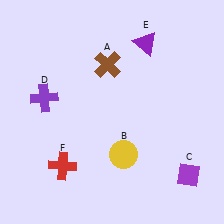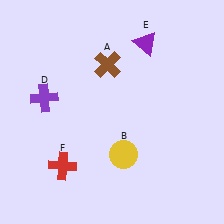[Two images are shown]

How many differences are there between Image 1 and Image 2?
There is 1 difference between the two images.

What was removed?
The purple diamond (C) was removed in Image 2.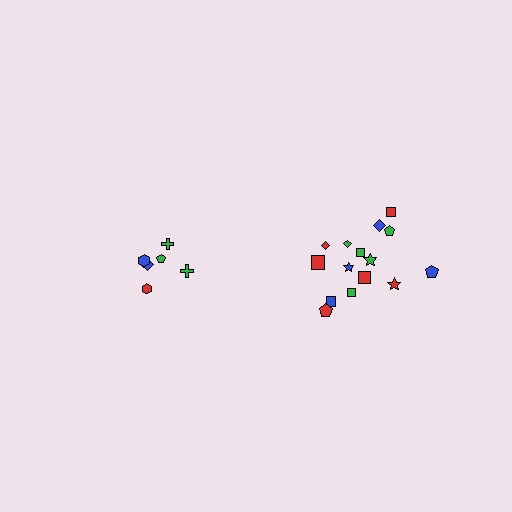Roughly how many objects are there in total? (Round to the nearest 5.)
Roughly 20 objects in total.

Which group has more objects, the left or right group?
The right group.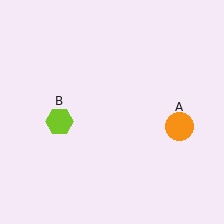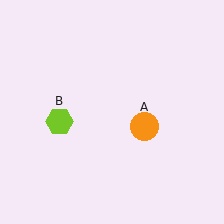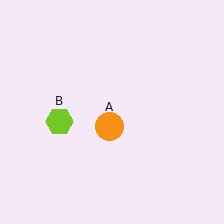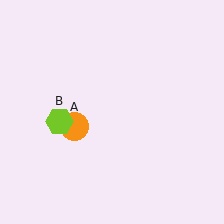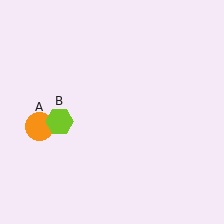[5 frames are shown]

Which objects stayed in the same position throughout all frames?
Lime hexagon (object B) remained stationary.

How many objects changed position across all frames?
1 object changed position: orange circle (object A).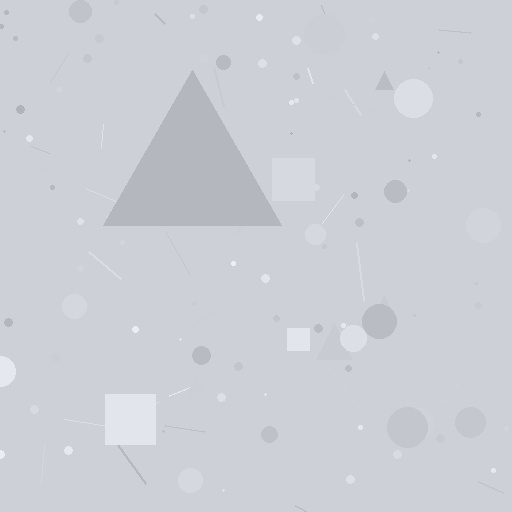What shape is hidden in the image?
A triangle is hidden in the image.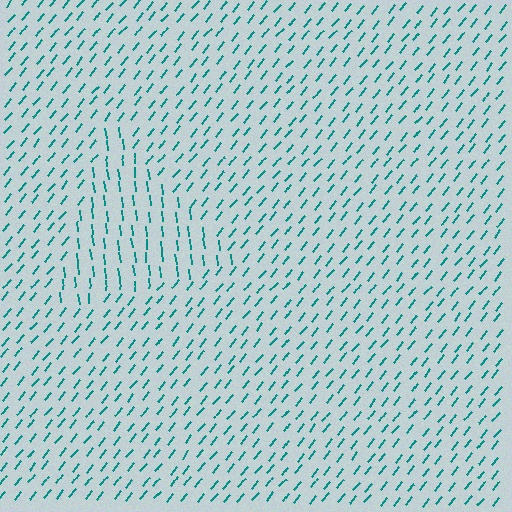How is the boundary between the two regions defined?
The boundary is defined purely by a change in line orientation (approximately 45 degrees difference). All lines are the same color and thickness.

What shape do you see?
I see a triangle.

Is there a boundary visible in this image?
Yes, there is a texture boundary formed by a change in line orientation.